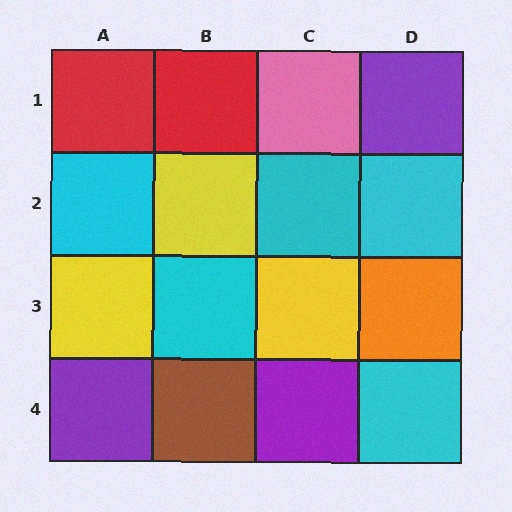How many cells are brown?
1 cell is brown.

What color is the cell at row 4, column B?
Brown.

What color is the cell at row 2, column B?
Yellow.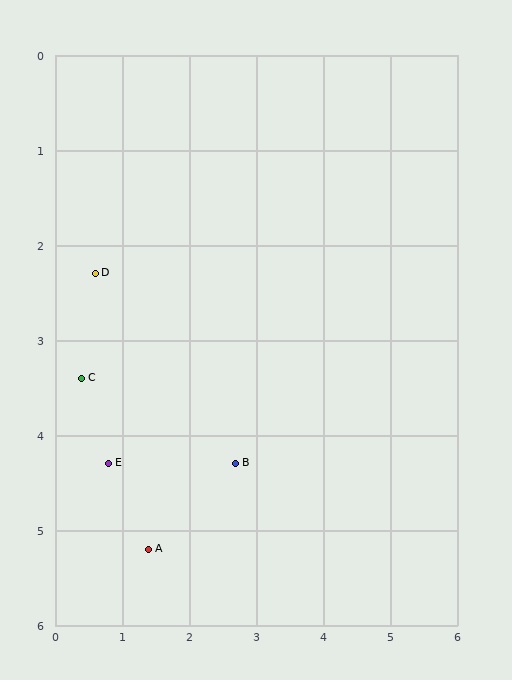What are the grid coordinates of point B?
Point B is at approximately (2.7, 4.3).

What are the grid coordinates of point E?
Point E is at approximately (0.8, 4.3).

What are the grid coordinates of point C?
Point C is at approximately (0.4, 3.4).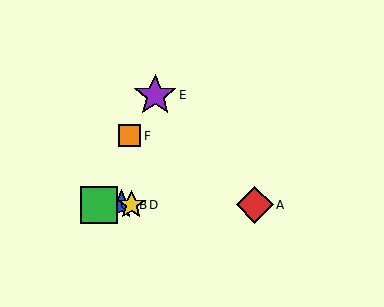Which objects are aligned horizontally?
Objects A, B, C, D are aligned horizontally.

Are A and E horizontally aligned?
No, A is at y≈205 and E is at y≈95.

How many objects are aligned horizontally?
4 objects (A, B, C, D) are aligned horizontally.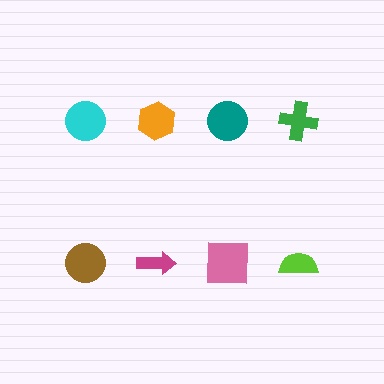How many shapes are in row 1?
4 shapes.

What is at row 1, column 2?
An orange hexagon.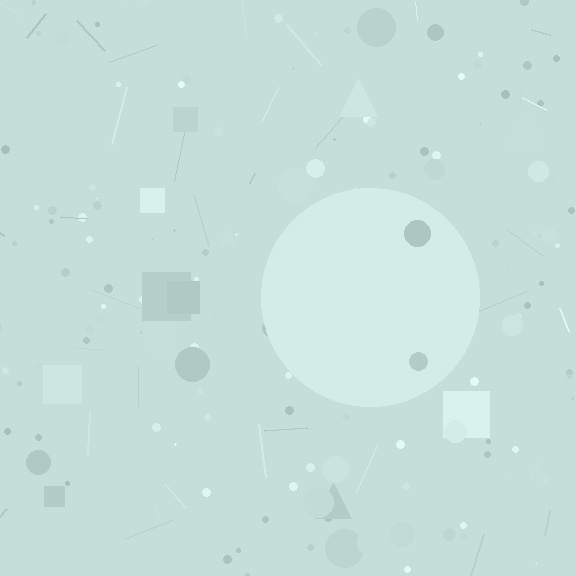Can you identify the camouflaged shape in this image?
The camouflaged shape is a circle.